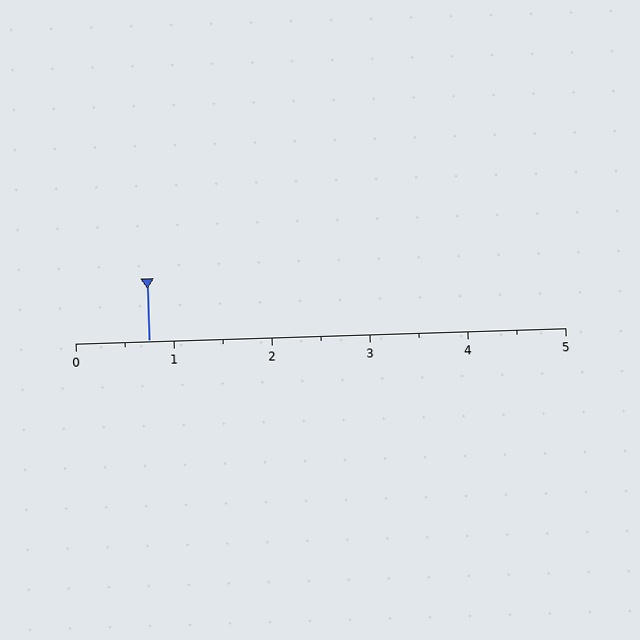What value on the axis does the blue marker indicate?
The marker indicates approximately 0.8.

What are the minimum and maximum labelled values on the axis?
The axis runs from 0 to 5.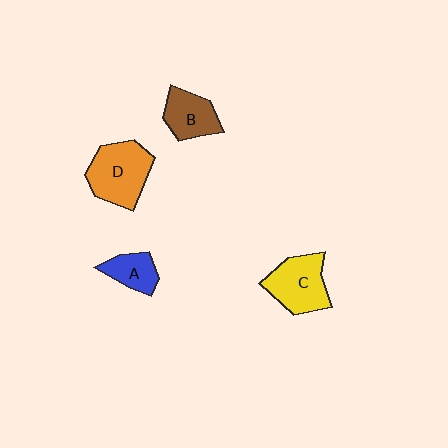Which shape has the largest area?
Shape D (orange).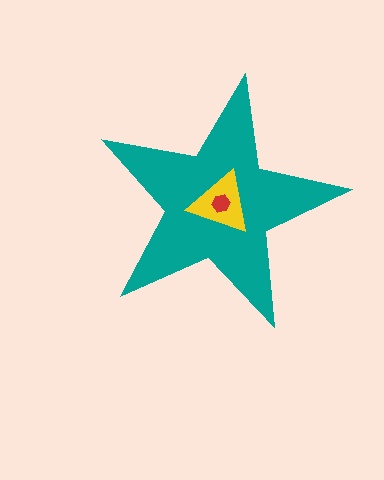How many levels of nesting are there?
3.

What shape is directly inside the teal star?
The yellow triangle.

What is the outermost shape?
The teal star.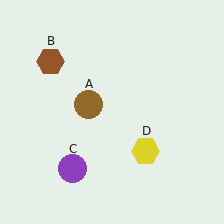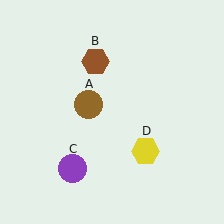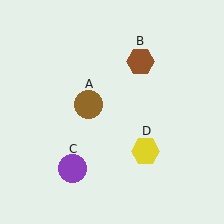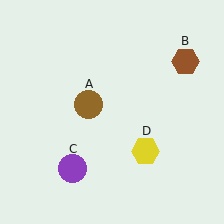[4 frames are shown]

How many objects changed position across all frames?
1 object changed position: brown hexagon (object B).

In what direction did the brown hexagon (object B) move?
The brown hexagon (object B) moved right.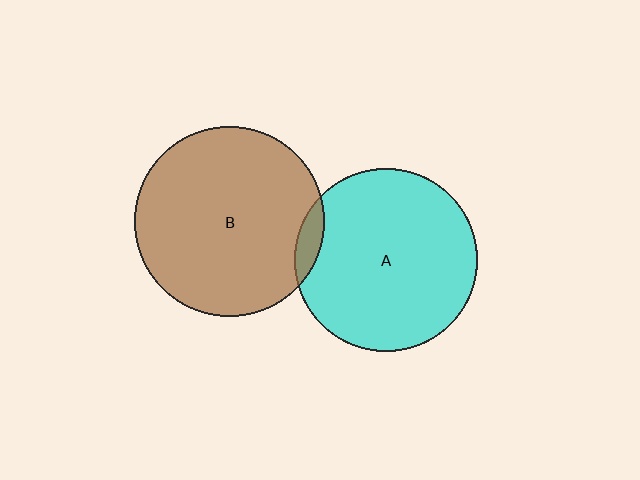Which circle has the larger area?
Circle B (brown).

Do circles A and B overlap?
Yes.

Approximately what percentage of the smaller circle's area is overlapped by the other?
Approximately 5%.